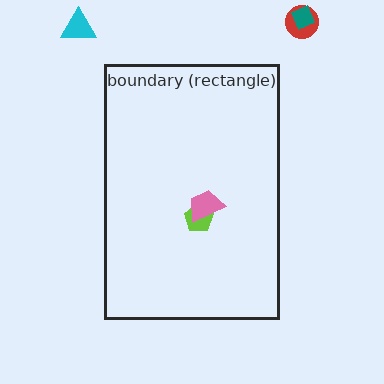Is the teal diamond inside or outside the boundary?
Outside.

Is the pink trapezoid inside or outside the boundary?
Inside.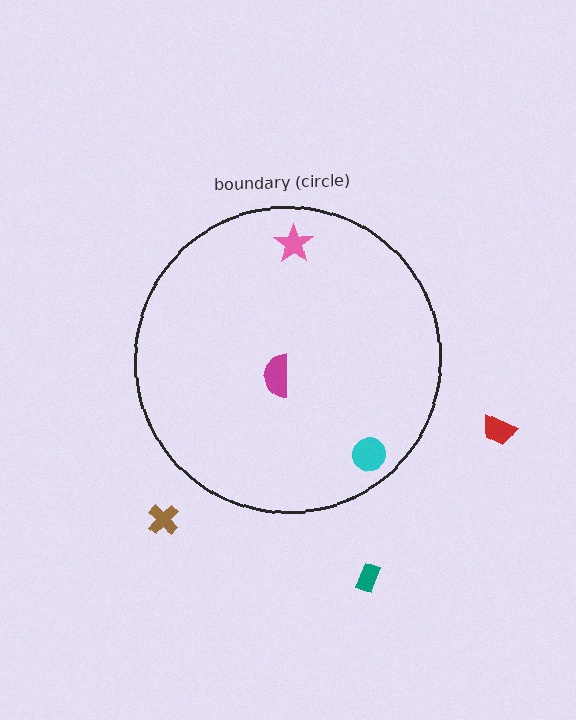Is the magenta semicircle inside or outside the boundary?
Inside.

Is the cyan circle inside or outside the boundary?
Inside.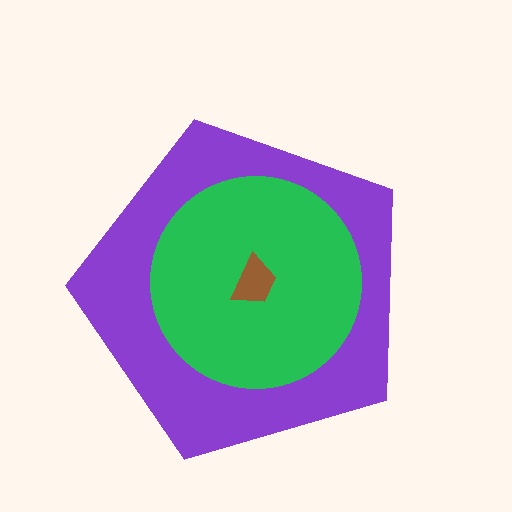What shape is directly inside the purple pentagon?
The green circle.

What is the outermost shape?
The purple pentagon.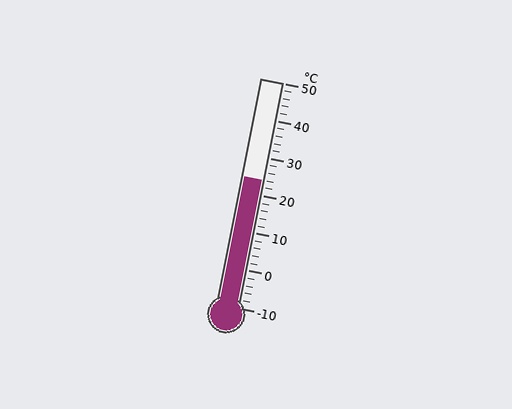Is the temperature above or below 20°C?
The temperature is above 20°C.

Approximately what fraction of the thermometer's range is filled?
The thermometer is filled to approximately 55% of its range.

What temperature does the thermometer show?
The thermometer shows approximately 24°C.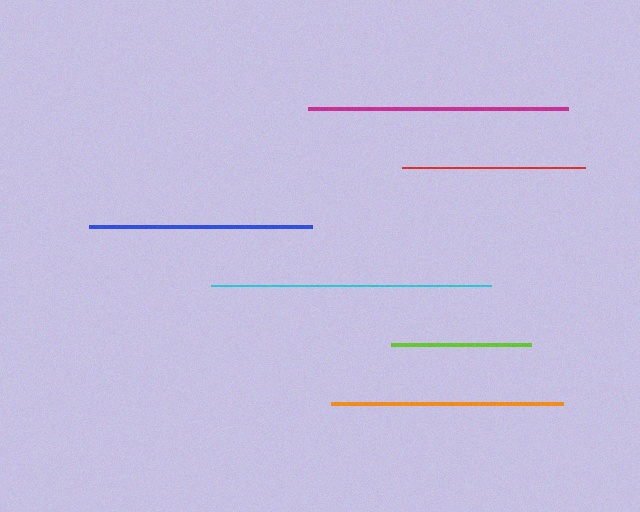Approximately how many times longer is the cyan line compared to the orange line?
The cyan line is approximately 1.2 times the length of the orange line.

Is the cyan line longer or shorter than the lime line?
The cyan line is longer than the lime line.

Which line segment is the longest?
The cyan line is the longest at approximately 280 pixels.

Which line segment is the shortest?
The lime line is the shortest at approximately 140 pixels.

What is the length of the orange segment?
The orange segment is approximately 232 pixels long.